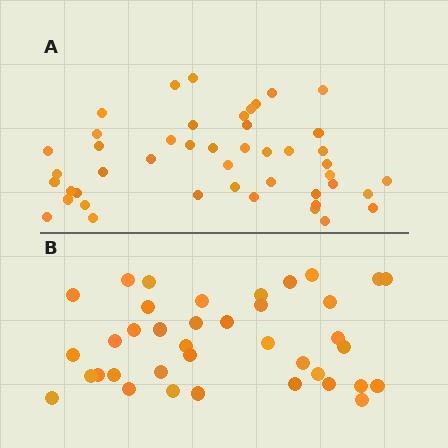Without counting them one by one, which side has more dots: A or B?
Region A (the top region) has more dots.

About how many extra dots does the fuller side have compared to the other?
Region A has roughly 8 or so more dots than region B.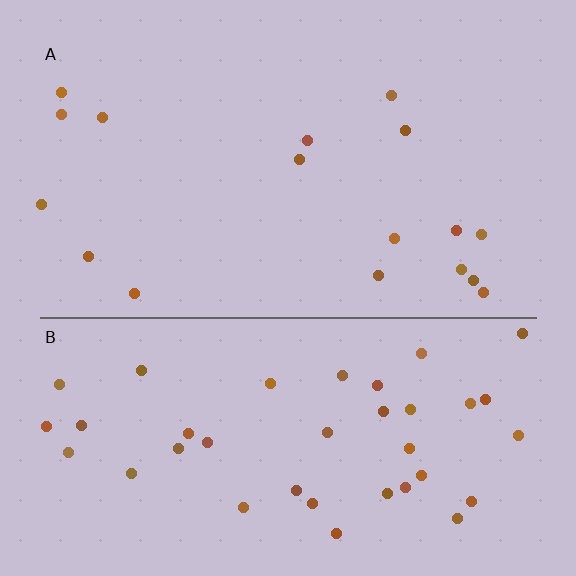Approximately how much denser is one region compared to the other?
Approximately 2.3× — region B over region A.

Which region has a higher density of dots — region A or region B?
B (the bottom).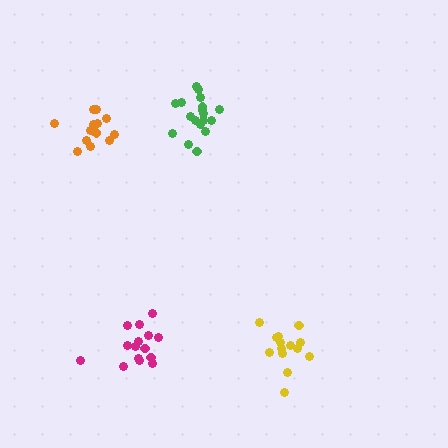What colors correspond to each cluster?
The clusters are colored: yellow, orange, green, magenta.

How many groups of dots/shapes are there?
There are 4 groups.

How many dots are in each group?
Group 1: 14 dots, Group 2: 14 dots, Group 3: 18 dots, Group 4: 15 dots (61 total).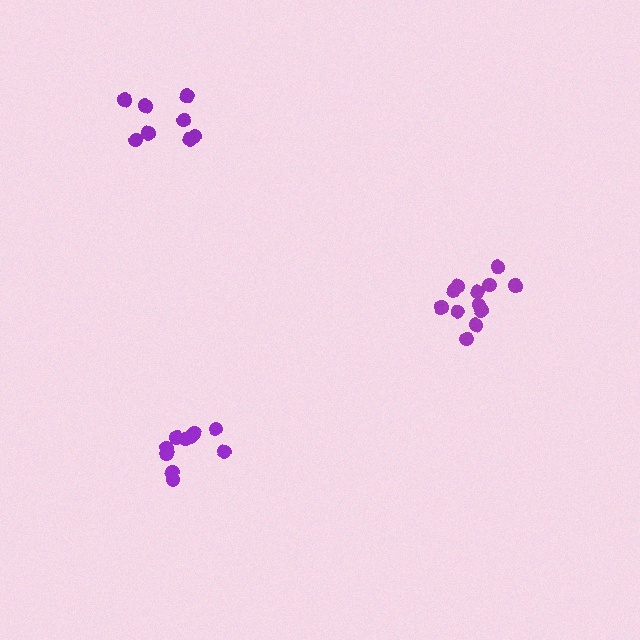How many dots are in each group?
Group 1: 12 dots, Group 2: 10 dots, Group 3: 8 dots (30 total).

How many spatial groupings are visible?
There are 3 spatial groupings.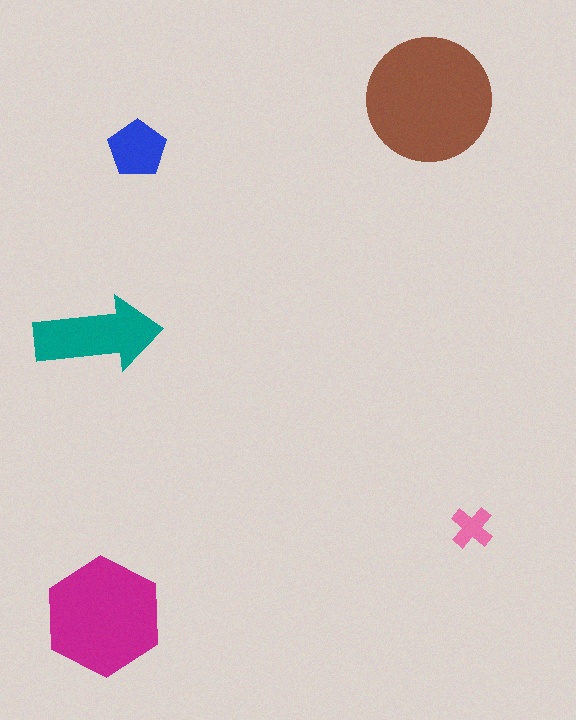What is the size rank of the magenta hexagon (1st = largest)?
2nd.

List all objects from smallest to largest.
The pink cross, the blue pentagon, the teal arrow, the magenta hexagon, the brown circle.